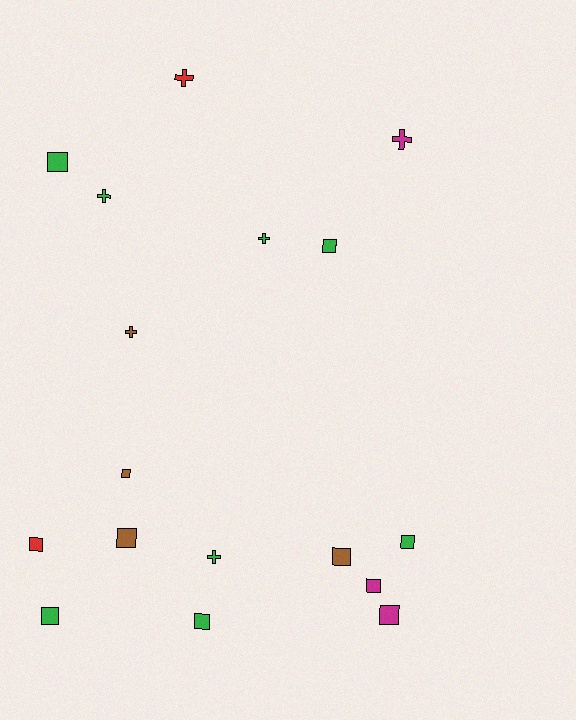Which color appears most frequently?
Green, with 8 objects.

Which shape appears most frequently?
Square, with 11 objects.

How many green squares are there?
There are 5 green squares.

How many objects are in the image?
There are 17 objects.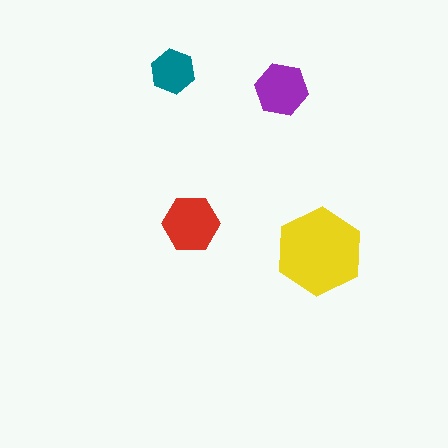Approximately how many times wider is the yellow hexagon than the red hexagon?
About 1.5 times wider.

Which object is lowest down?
The yellow hexagon is bottommost.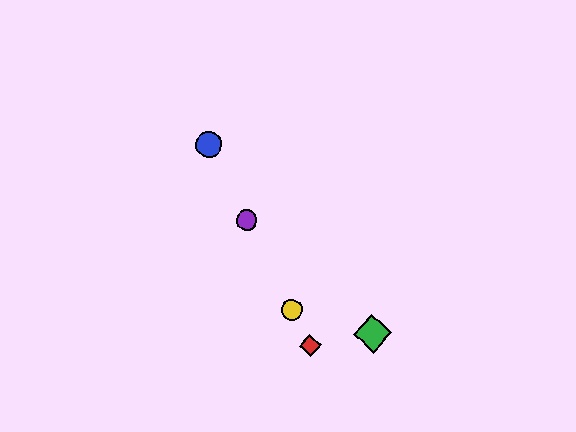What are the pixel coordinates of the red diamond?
The red diamond is at (310, 346).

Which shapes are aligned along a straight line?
The red diamond, the blue circle, the yellow circle, the purple circle are aligned along a straight line.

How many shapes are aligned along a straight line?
4 shapes (the red diamond, the blue circle, the yellow circle, the purple circle) are aligned along a straight line.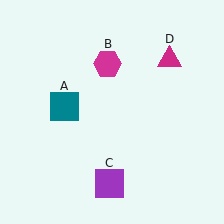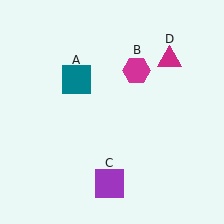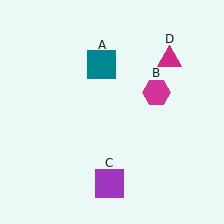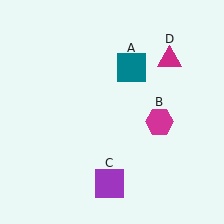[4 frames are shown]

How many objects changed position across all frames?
2 objects changed position: teal square (object A), magenta hexagon (object B).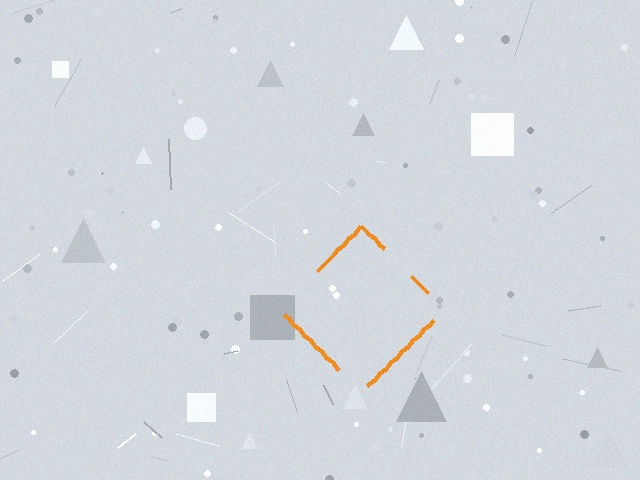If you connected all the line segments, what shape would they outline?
They would outline a diamond.